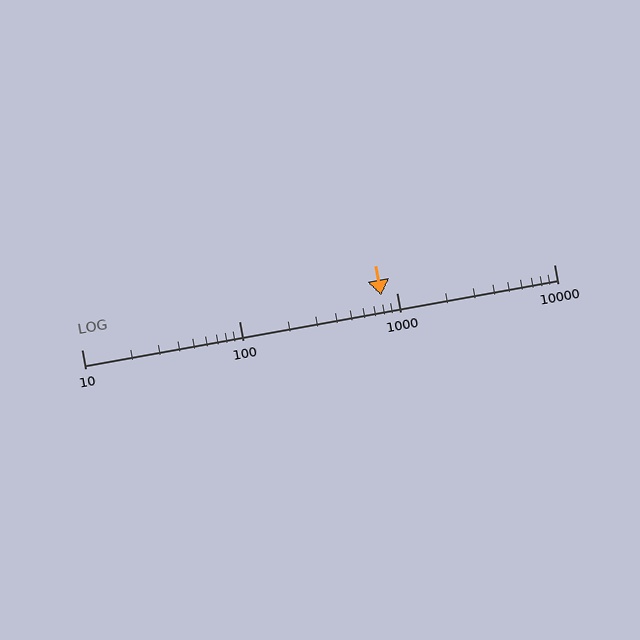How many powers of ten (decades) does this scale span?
The scale spans 3 decades, from 10 to 10000.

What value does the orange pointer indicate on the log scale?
The pointer indicates approximately 800.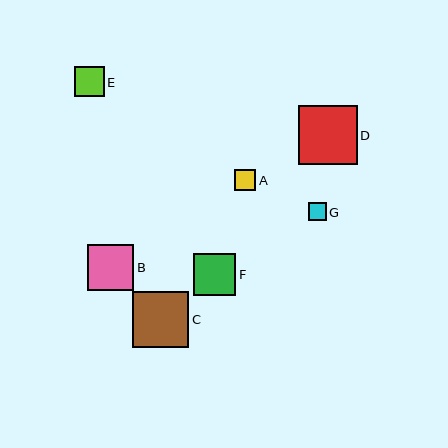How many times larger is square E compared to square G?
Square E is approximately 1.7 times the size of square G.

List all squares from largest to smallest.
From largest to smallest: D, C, B, F, E, A, G.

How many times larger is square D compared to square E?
Square D is approximately 2.0 times the size of square E.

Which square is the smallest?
Square G is the smallest with a size of approximately 18 pixels.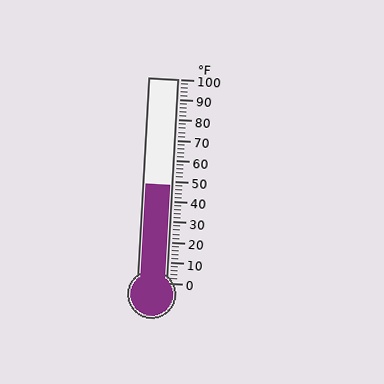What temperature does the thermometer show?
The thermometer shows approximately 48°F.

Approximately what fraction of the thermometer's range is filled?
The thermometer is filled to approximately 50% of its range.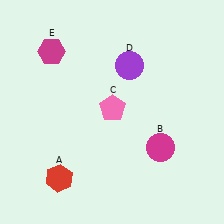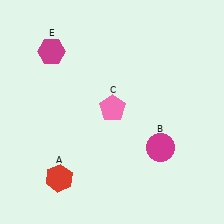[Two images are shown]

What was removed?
The purple circle (D) was removed in Image 2.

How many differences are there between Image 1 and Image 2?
There is 1 difference between the two images.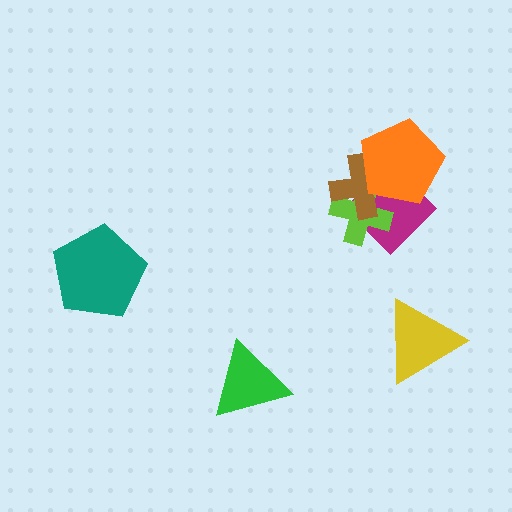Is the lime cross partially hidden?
Yes, it is partially covered by another shape.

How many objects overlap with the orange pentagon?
3 objects overlap with the orange pentagon.